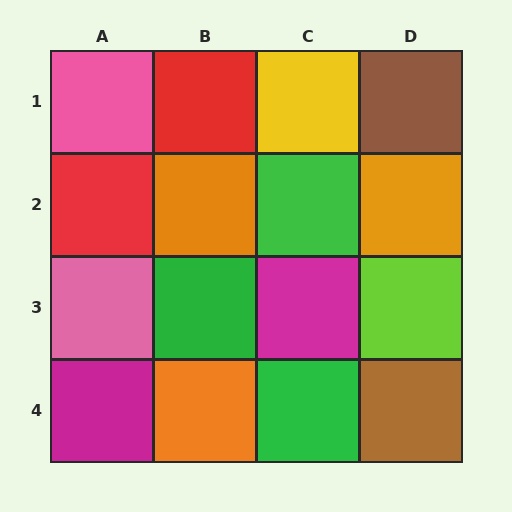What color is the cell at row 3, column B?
Green.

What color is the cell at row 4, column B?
Orange.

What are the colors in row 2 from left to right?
Red, orange, green, orange.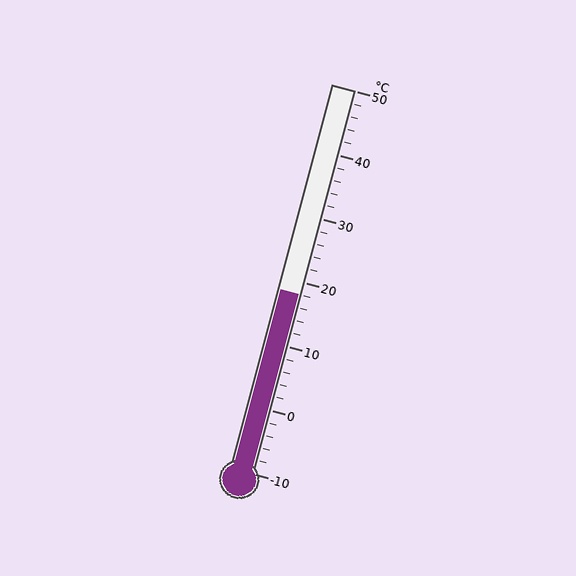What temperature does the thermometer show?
The thermometer shows approximately 18°C.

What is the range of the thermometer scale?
The thermometer scale ranges from -10°C to 50°C.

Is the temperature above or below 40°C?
The temperature is below 40°C.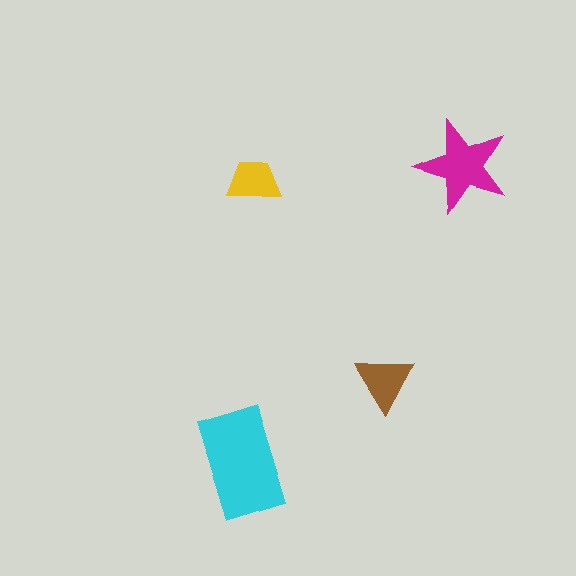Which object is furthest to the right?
The magenta star is rightmost.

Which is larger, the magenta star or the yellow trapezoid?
The magenta star.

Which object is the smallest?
The yellow trapezoid.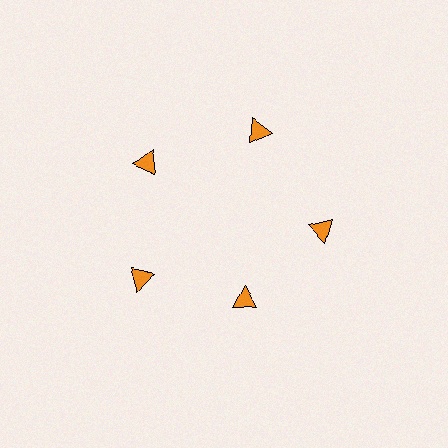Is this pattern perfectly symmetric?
No. The 5 orange triangles are arranged in a ring, but one element near the 5 o'clock position is pulled inward toward the center, breaking the 5-fold rotational symmetry.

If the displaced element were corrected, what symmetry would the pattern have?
It would have 5-fold rotational symmetry — the pattern would map onto itself every 72 degrees.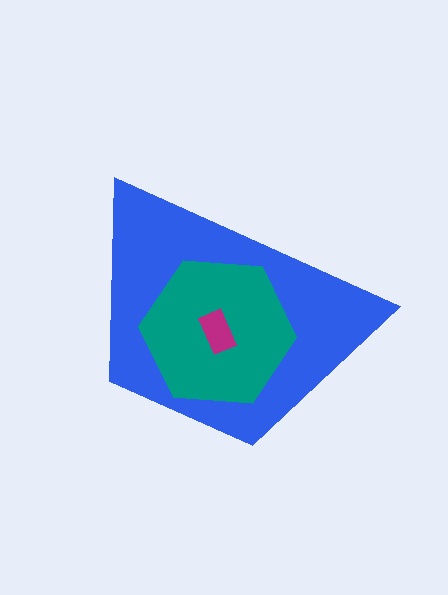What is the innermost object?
The magenta rectangle.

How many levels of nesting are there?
3.